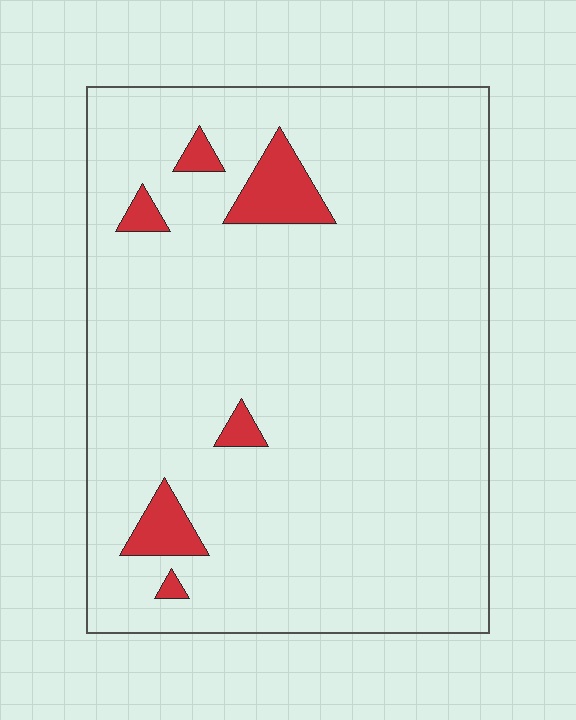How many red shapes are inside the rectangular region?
6.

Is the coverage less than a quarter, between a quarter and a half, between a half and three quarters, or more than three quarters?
Less than a quarter.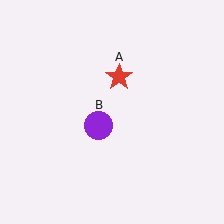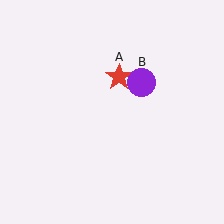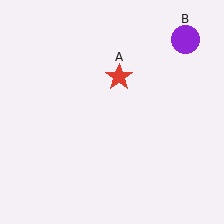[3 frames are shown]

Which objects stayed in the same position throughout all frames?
Red star (object A) remained stationary.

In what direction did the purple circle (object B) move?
The purple circle (object B) moved up and to the right.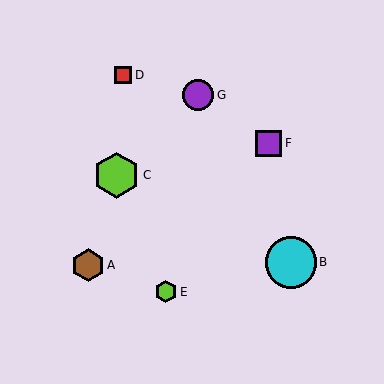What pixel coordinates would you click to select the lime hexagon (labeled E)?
Click at (166, 292) to select the lime hexagon E.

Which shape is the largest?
The cyan circle (labeled B) is the largest.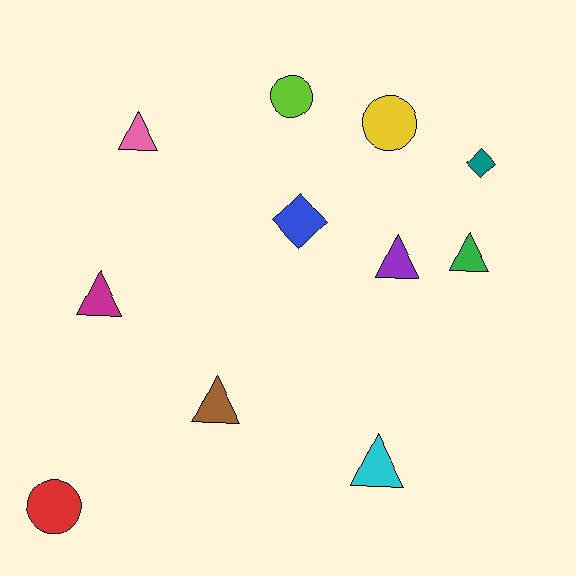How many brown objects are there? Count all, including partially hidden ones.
There is 1 brown object.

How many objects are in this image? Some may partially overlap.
There are 11 objects.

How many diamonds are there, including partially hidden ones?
There are 2 diamonds.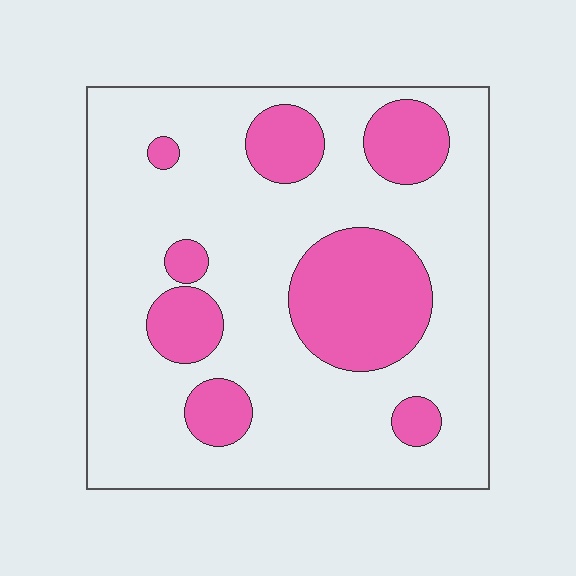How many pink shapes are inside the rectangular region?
8.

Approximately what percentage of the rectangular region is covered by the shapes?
Approximately 25%.